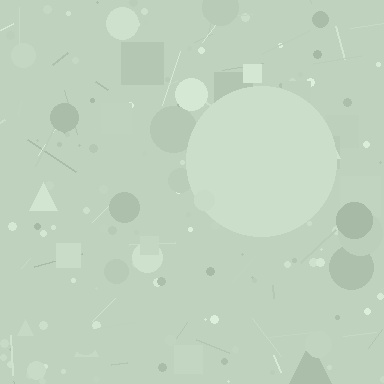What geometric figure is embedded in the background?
A circle is embedded in the background.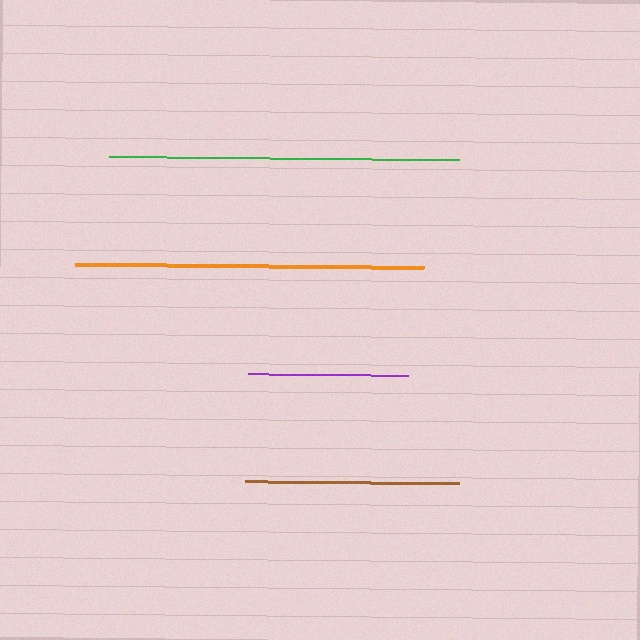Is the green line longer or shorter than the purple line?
The green line is longer than the purple line.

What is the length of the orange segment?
The orange segment is approximately 349 pixels long.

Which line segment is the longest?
The green line is the longest at approximately 350 pixels.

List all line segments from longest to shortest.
From longest to shortest: green, orange, brown, purple.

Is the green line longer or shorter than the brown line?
The green line is longer than the brown line.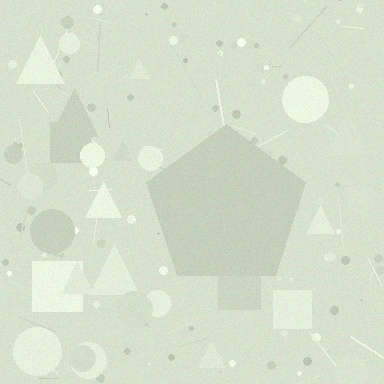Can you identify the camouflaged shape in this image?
The camouflaged shape is a pentagon.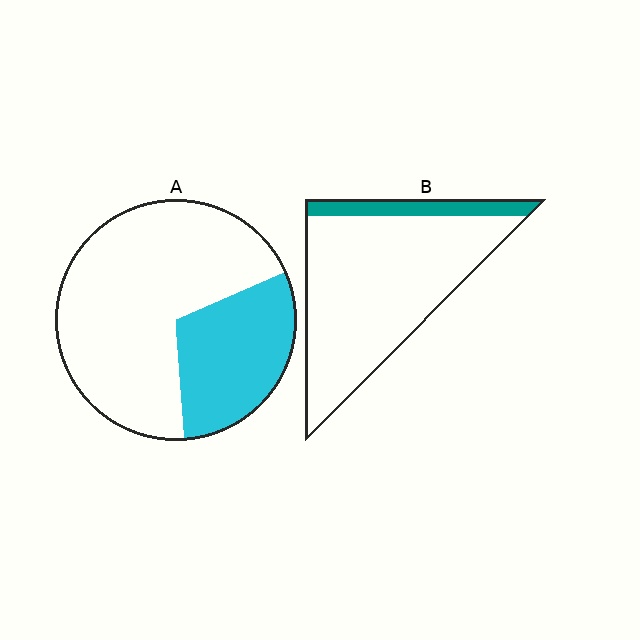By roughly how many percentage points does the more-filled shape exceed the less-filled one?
By roughly 15 percentage points (A over B).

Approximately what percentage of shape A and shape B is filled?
A is approximately 30% and B is approximately 15%.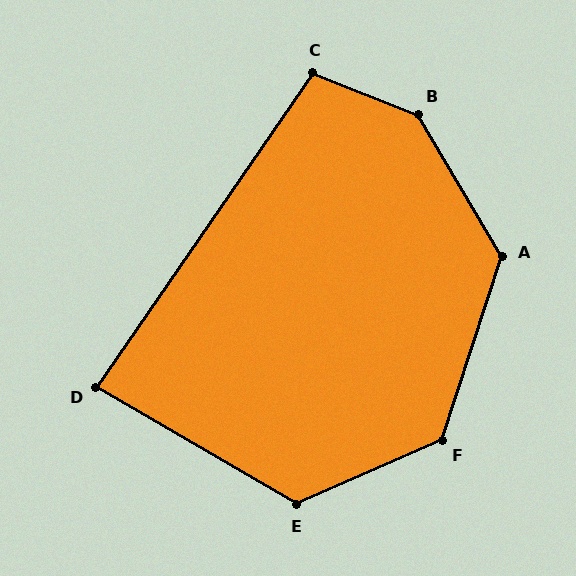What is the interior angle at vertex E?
Approximately 126 degrees (obtuse).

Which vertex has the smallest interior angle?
D, at approximately 86 degrees.